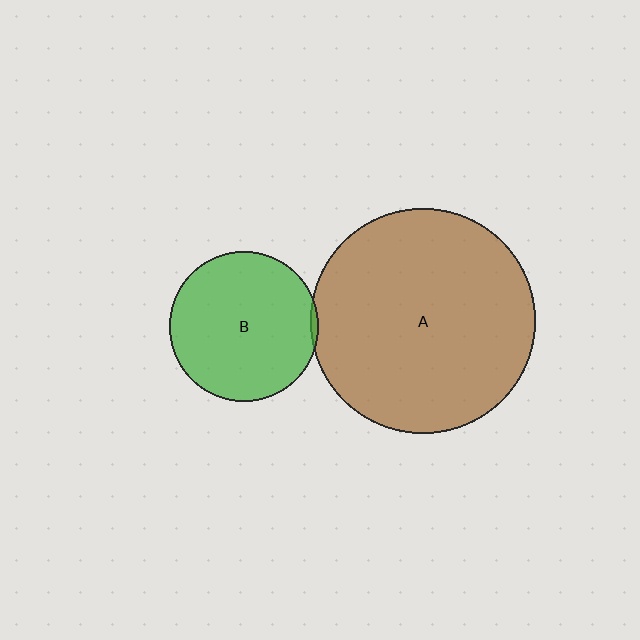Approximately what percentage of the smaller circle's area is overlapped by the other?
Approximately 5%.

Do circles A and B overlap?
Yes.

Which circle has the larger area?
Circle A (brown).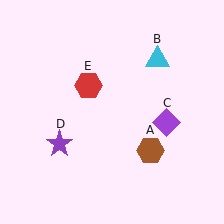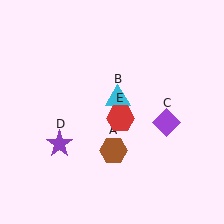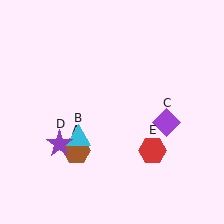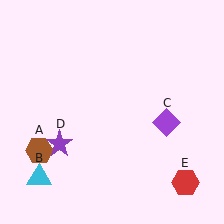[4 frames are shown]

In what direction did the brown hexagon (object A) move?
The brown hexagon (object A) moved left.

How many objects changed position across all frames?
3 objects changed position: brown hexagon (object A), cyan triangle (object B), red hexagon (object E).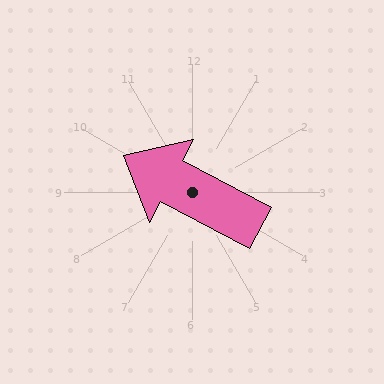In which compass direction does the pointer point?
Northwest.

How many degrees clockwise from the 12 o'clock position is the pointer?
Approximately 298 degrees.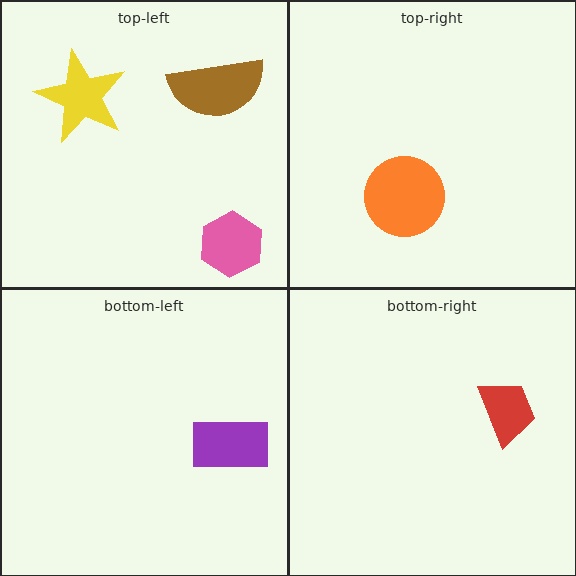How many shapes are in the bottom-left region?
1.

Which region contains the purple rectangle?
The bottom-left region.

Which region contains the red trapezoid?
The bottom-right region.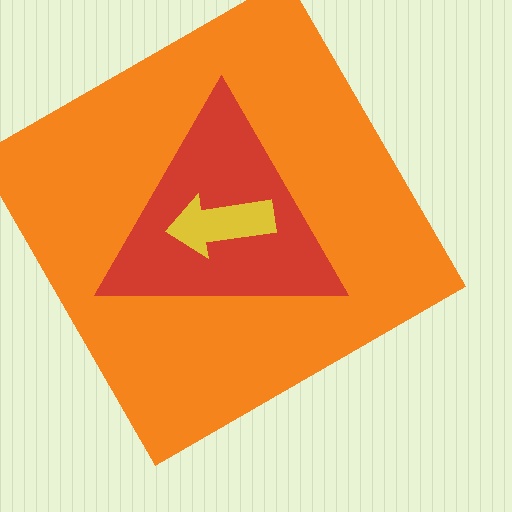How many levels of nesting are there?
3.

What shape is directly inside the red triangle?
The yellow arrow.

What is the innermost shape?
The yellow arrow.